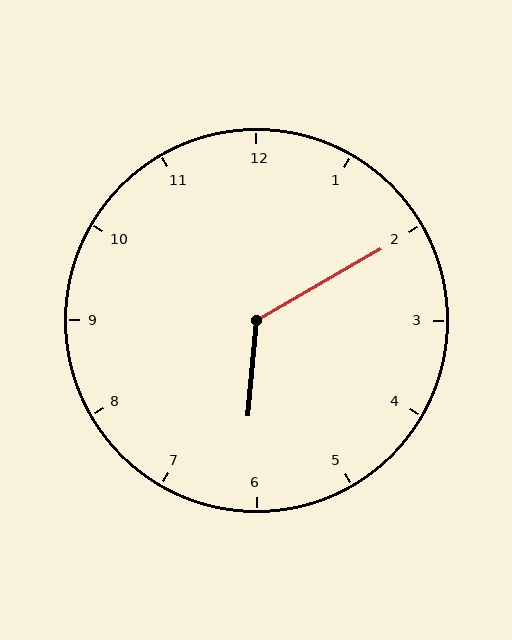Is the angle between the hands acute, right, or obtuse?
It is obtuse.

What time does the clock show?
6:10.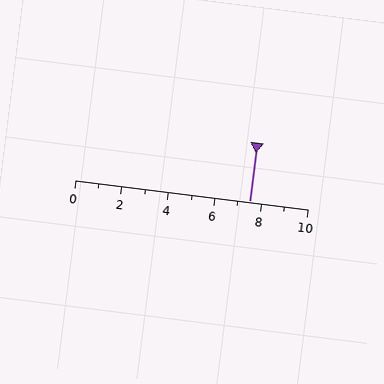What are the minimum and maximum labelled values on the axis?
The axis runs from 0 to 10.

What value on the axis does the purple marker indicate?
The marker indicates approximately 7.5.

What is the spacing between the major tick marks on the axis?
The major ticks are spaced 2 apart.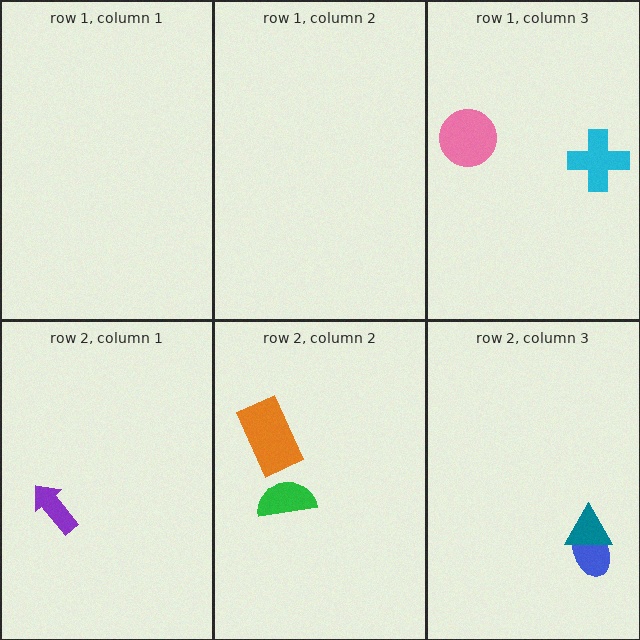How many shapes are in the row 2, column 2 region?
2.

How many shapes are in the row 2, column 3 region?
2.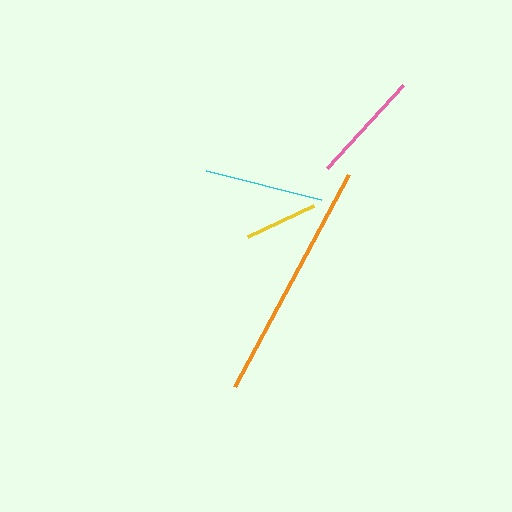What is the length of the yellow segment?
The yellow segment is approximately 73 pixels long.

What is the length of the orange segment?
The orange segment is approximately 241 pixels long.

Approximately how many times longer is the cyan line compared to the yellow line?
The cyan line is approximately 1.6 times the length of the yellow line.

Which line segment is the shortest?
The yellow line is the shortest at approximately 73 pixels.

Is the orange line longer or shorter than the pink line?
The orange line is longer than the pink line.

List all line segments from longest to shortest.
From longest to shortest: orange, cyan, pink, yellow.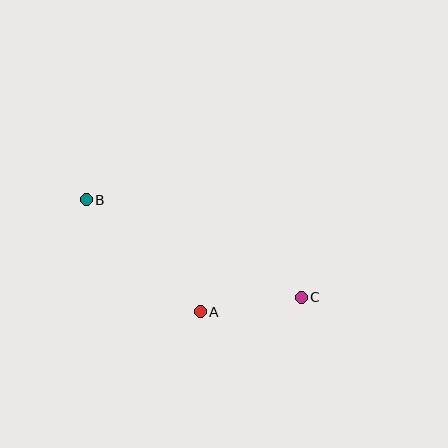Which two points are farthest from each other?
Points B and C are farthest from each other.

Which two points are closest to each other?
Points A and C are closest to each other.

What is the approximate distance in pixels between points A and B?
The distance between A and B is approximately 160 pixels.